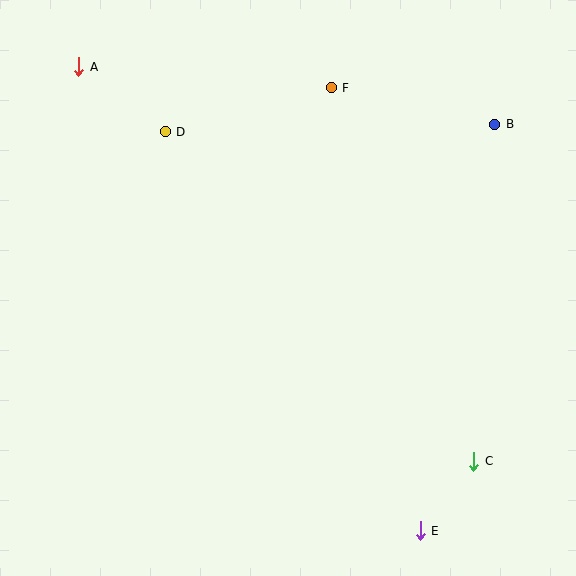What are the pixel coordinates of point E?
Point E is at (420, 531).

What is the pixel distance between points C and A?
The distance between C and A is 558 pixels.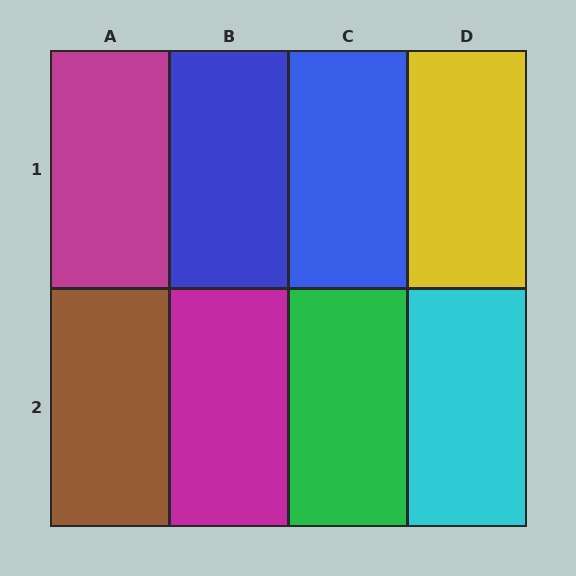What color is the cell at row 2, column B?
Magenta.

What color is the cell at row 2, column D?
Cyan.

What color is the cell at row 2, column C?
Green.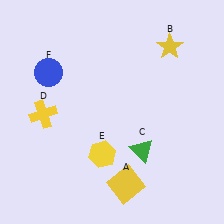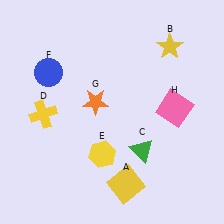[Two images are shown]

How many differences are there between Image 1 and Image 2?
There are 2 differences between the two images.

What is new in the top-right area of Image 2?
A pink square (H) was added in the top-right area of Image 2.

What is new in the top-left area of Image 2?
An orange star (G) was added in the top-left area of Image 2.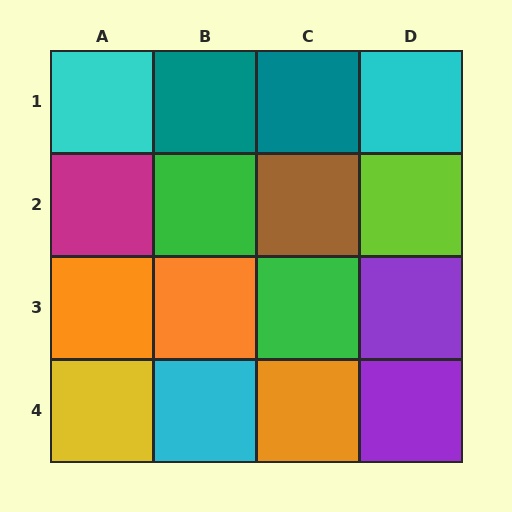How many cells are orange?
3 cells are orange.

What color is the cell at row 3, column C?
Green.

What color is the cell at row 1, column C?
Teal.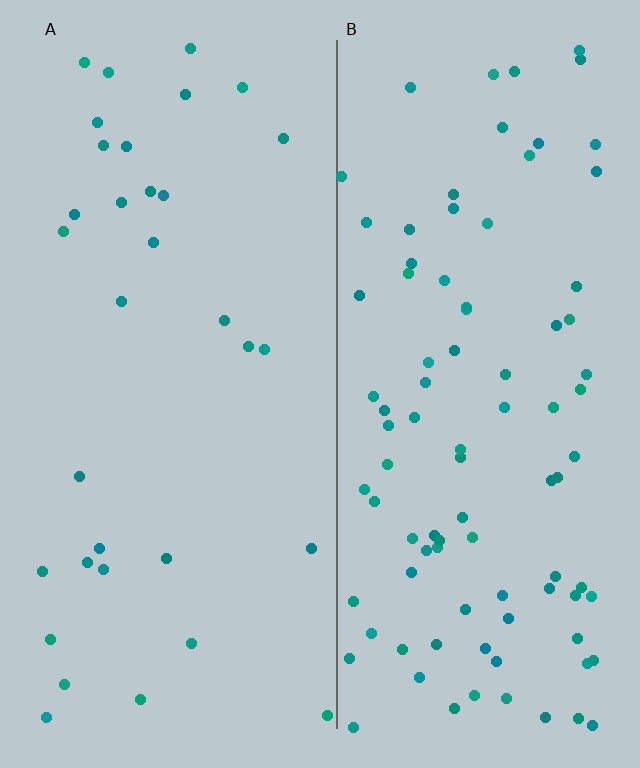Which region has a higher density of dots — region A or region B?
B (the right).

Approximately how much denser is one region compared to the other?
Approximately 2.8× — region B over region A.